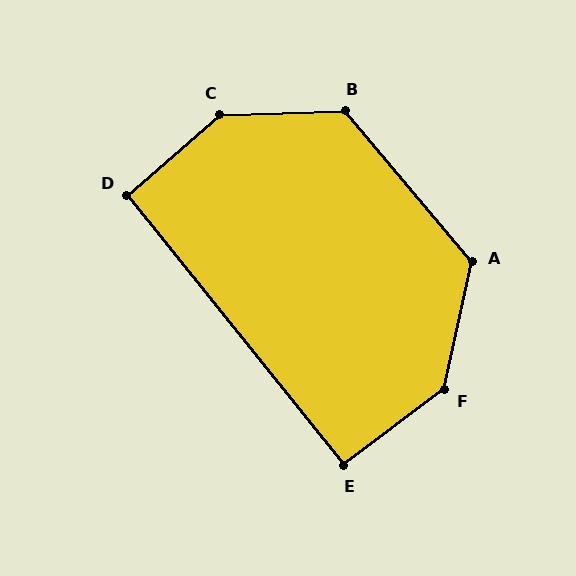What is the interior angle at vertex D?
Approximately 92 degrees (approximately right).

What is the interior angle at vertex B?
Approximately 128 degrees (obtuse).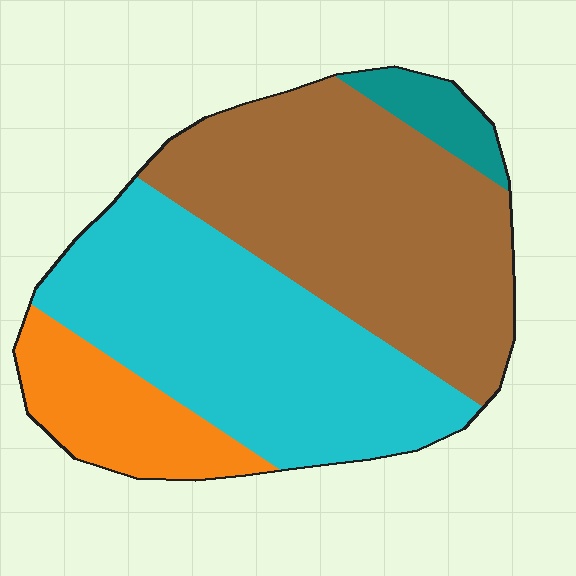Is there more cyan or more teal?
Cyan.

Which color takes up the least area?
Teal, at roughly 5%.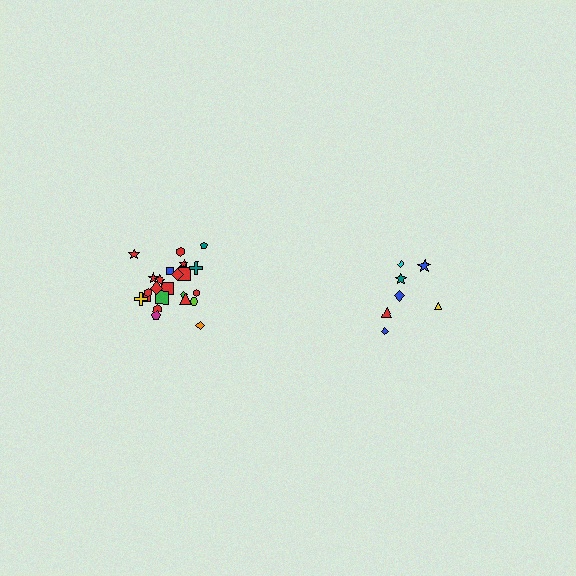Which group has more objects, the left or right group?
The left group.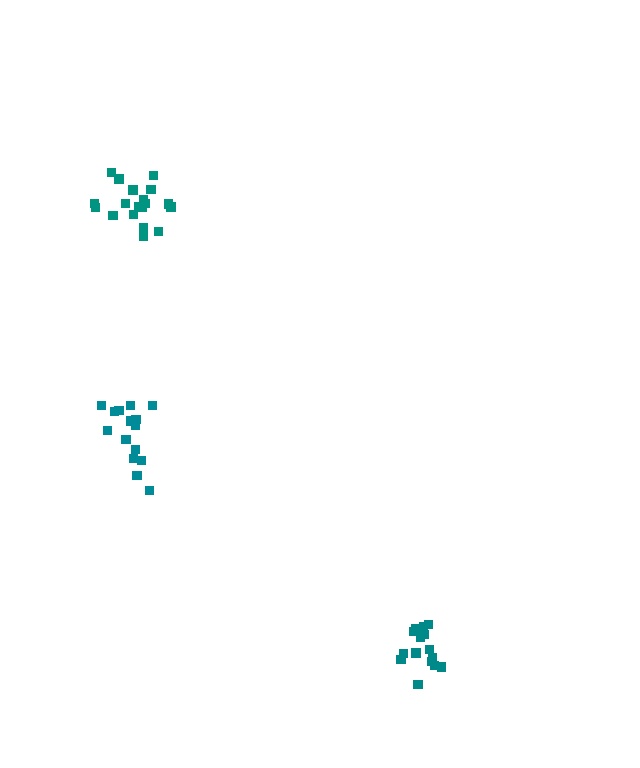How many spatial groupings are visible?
There are 3 spatial groupings.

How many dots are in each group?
Group 1: 19 dots, Group 2: 15 dots, Group 3: 15 dots (49 total).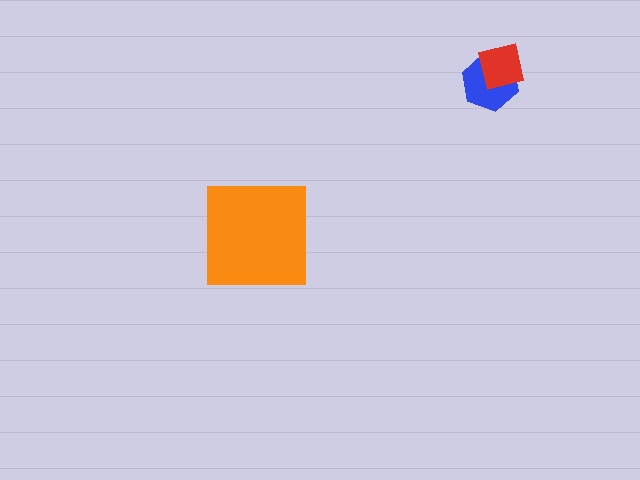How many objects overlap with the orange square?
0 objects overlap with the orange square.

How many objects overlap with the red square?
1 object overlaps with the red square.